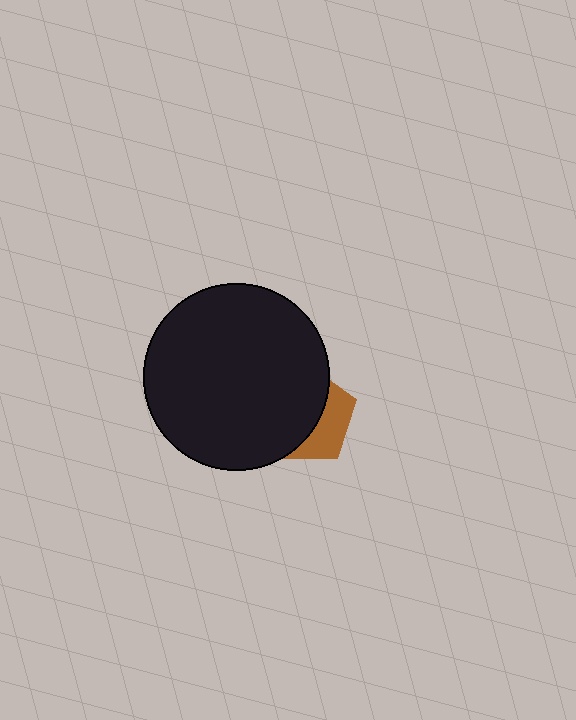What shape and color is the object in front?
The object in front is a black circle.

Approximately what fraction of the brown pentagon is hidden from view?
Roughly 63% of the brown pentagon is hidden behind the black circle.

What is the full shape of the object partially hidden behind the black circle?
The partially hidden object is a brown pentagon.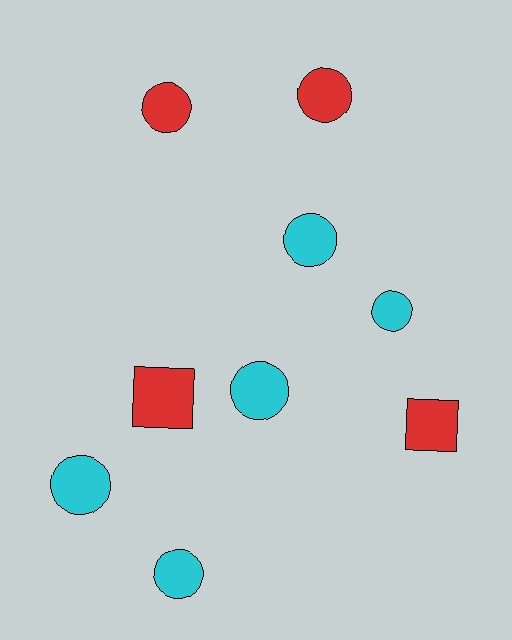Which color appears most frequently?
Cyan, with 5 objects.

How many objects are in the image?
There are 9 objects.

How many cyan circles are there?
There are 5 cyan circles.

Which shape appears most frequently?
Circle, with 7 objects.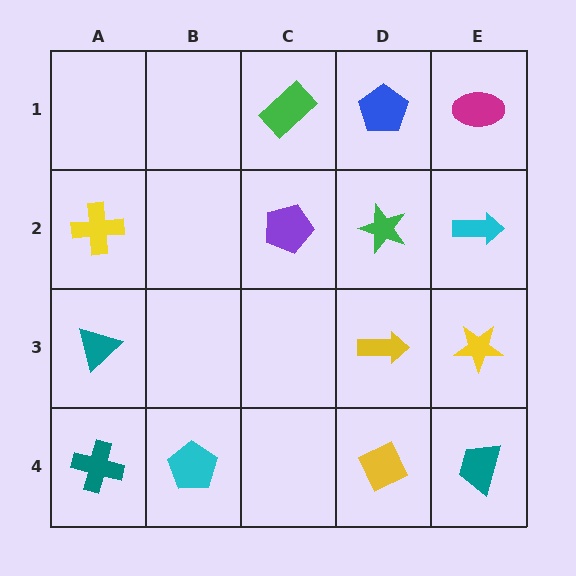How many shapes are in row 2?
4 shapes.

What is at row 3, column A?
A teal triangle.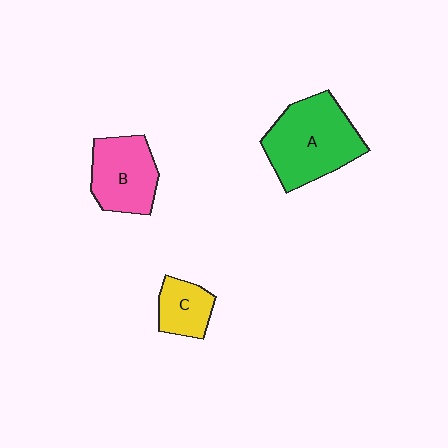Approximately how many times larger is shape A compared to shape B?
Approximately 1.4 times.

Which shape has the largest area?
Shape A (green).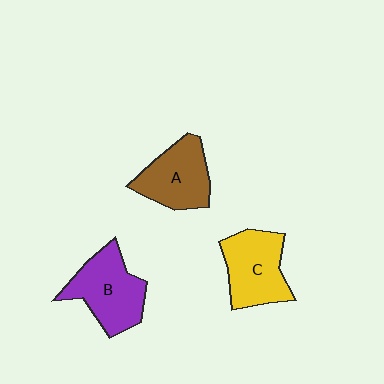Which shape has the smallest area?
Shape A (brown).